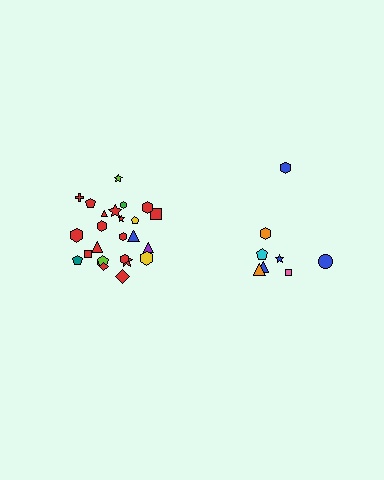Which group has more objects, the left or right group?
The left group.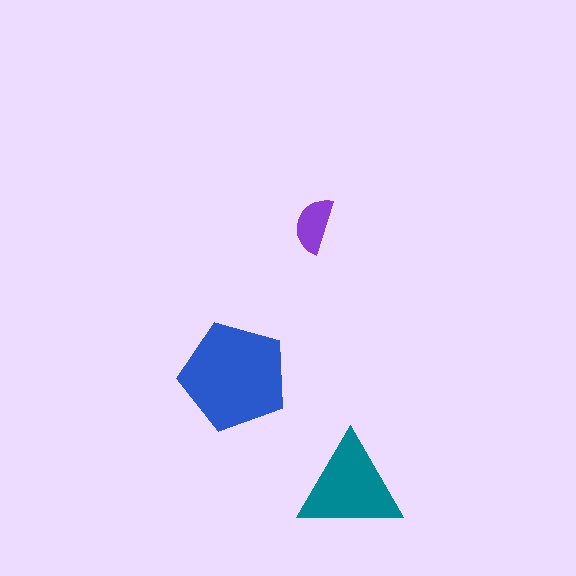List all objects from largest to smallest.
The blue pentagon, the teal triangle, the purple semicircle.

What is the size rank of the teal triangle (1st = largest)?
2nd.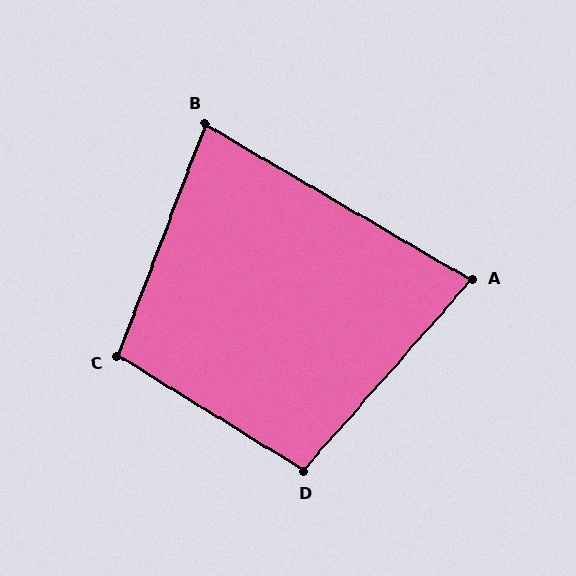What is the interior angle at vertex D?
Approximately 99 degrees (obtuse).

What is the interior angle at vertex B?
Approximately 81 degrees (acute).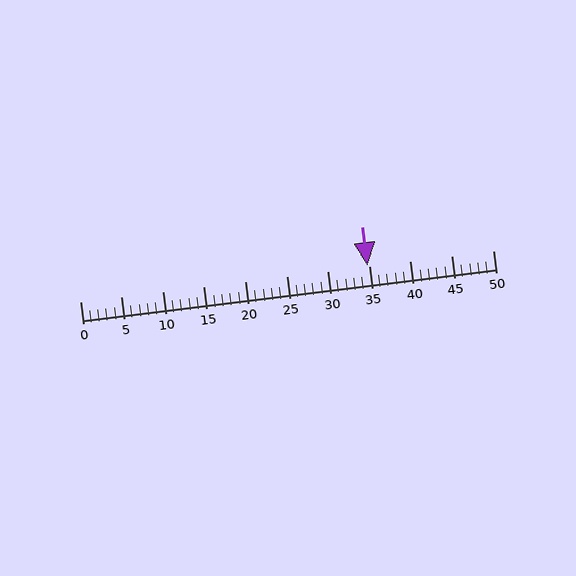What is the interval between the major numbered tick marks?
The major tick marks are spaced 5 units apart.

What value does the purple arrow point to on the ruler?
The purple arrow points to approximately 35.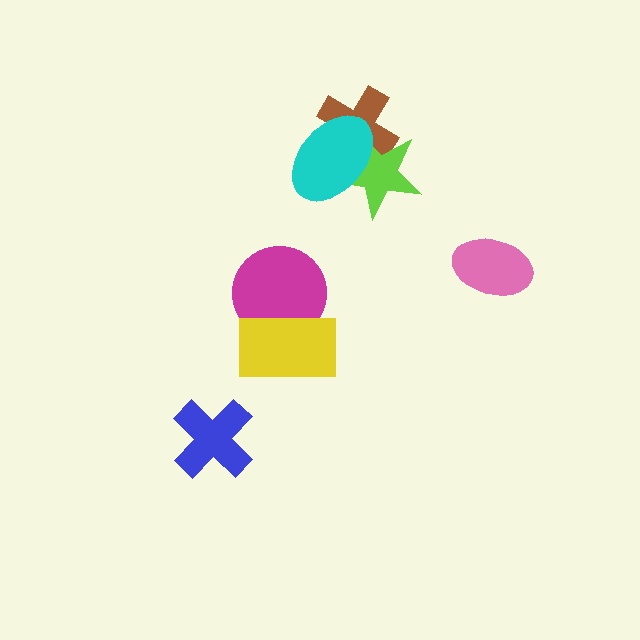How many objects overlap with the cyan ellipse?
2 objects overlap with the cyan ellipse.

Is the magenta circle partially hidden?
Yes, it is partially covered by another shape.